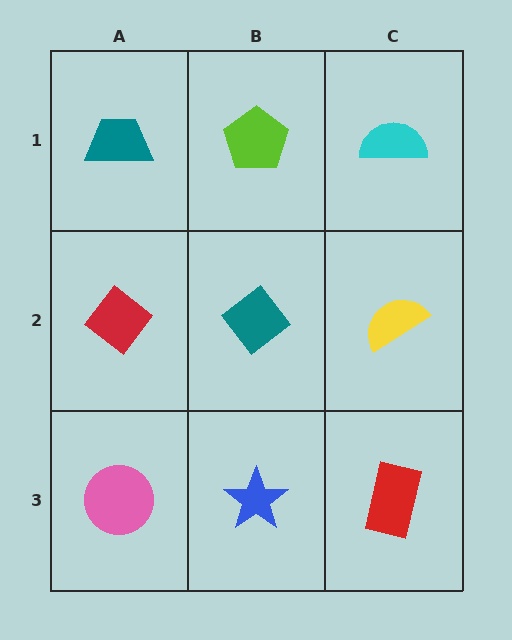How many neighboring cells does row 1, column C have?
2.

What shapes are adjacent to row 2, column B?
A lime pentagon (row 1, column B), a blue star (row 3, column B), a red diamond (row 2, column A), a yellow semicircle (row 2, column C).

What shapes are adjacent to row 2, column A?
A teal trapezoid (row 1, column A), a pink circle (row 3, column A), a teal diamond (row 2, column B).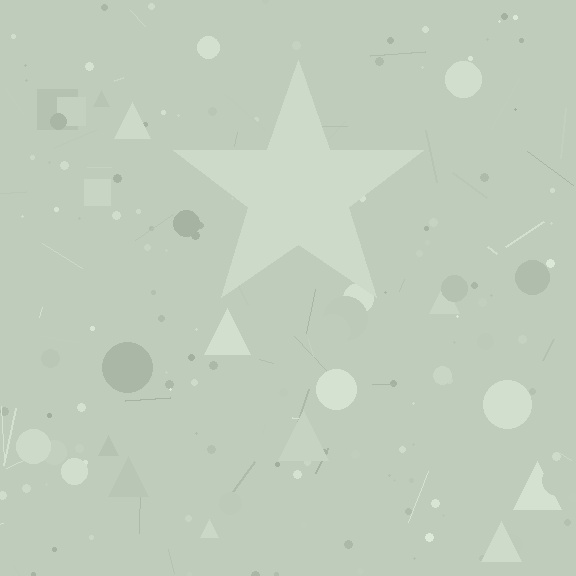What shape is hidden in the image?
A star is hidden in the image.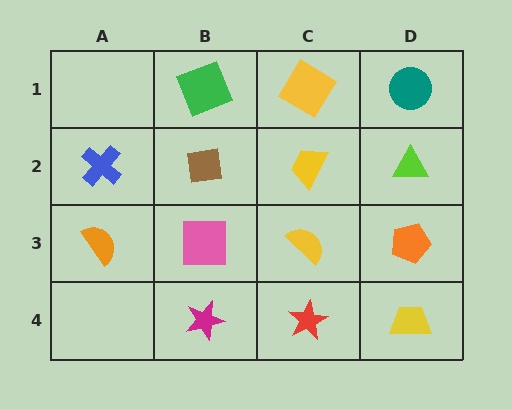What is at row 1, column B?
A green square.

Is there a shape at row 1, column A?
No, that cell is empty.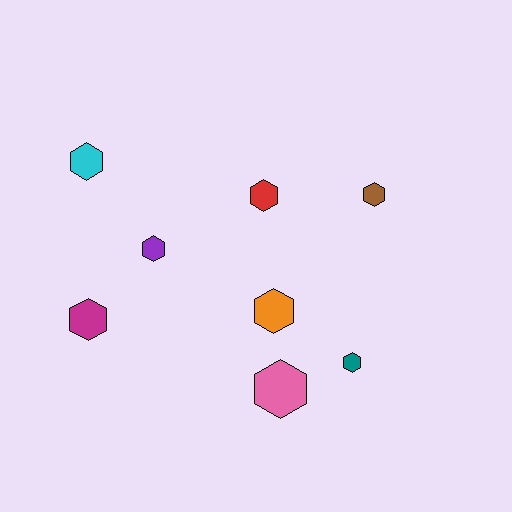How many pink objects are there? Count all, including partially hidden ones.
There is 1 pink object.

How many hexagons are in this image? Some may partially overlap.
There are 8 hexagons.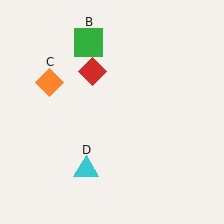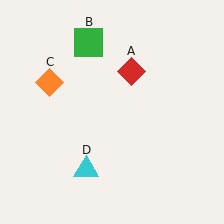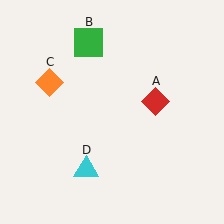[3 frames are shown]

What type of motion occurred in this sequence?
The red diamond (object A) rotated clockwise around the center of the scene.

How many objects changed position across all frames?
1 object changed position: red diamond (object A).